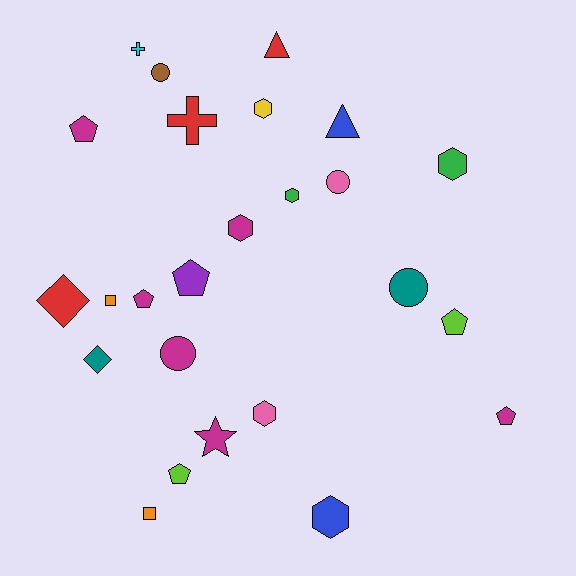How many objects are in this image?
There are 25 objects.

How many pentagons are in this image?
There are 6 pentagons.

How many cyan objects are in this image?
There is 1 cyan object.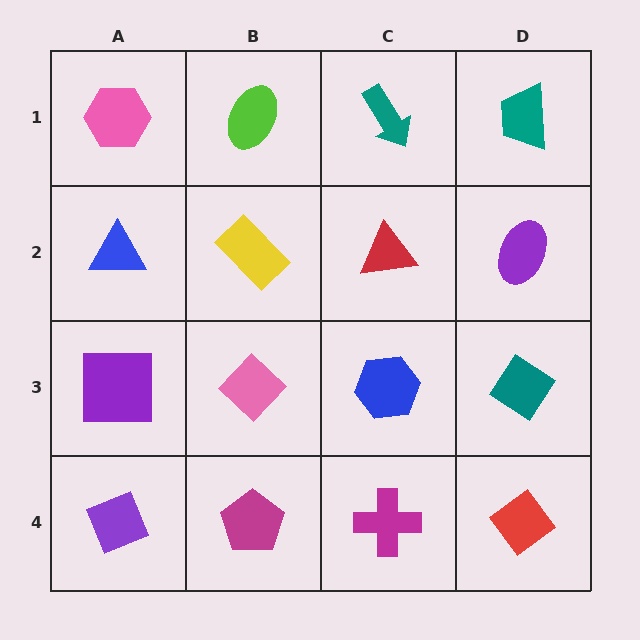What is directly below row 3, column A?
A purple diamond.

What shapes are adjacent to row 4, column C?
A blue hexagon (row 3, column C), a magenta pentagon (row 4, column B), a red diamond (row 4, column D).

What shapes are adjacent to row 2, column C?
A teal arrow (row 1, column C), a blue hexagon (row 3, column C), a yellow rectangle (row 2, column B), a purple ellipse (row 2, column D).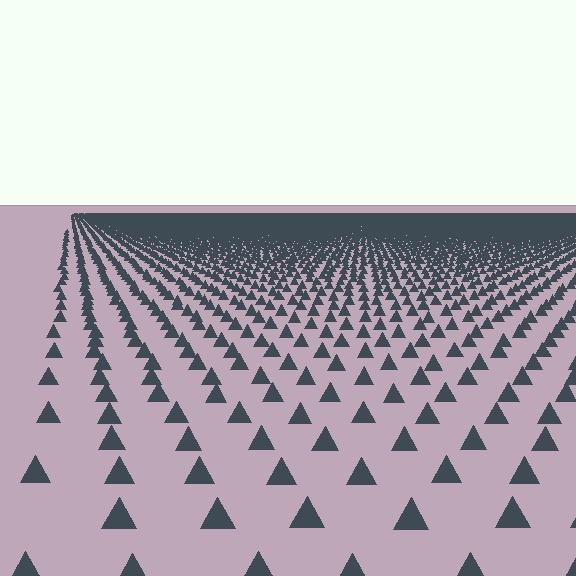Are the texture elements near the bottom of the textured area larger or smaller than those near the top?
Larger. Near the bottom, elements are closer to the viewer and appear at a bigger on-screen size.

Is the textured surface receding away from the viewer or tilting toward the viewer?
The surface is receding away from the viewer. Texture elements get smaller and denser toward the top.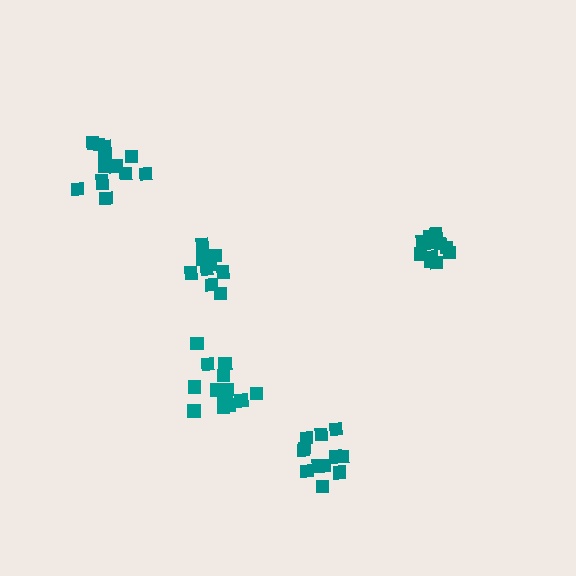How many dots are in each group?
Group 1: 13 dots, Group 2: 9 dots, Group 3: 12 dots, Group 4: 13 dots, Group 5: 14 dots (61 total).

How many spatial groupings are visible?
There are 5 spatial groupings.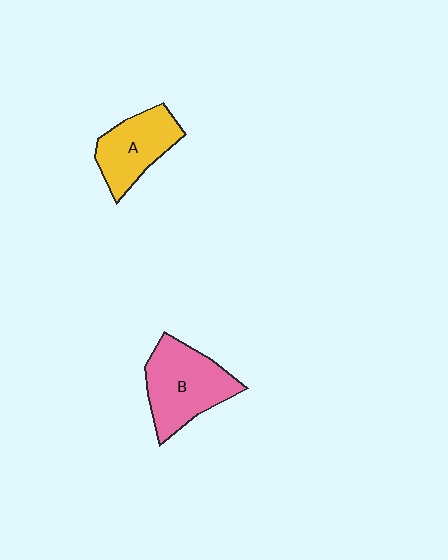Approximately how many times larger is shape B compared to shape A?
Approximately 1.3 times.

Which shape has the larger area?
Shape B (pink).